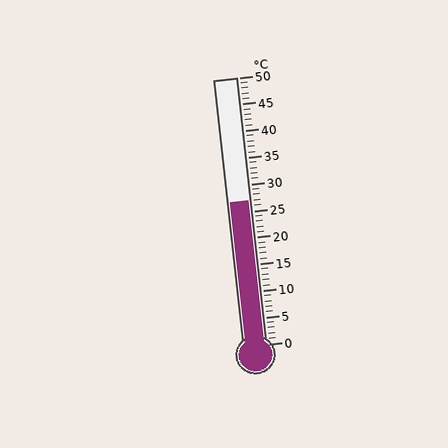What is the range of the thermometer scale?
The thermometer scale ranges from 0°C to 50°C.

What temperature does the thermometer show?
The thermometer shows approximately 27°C.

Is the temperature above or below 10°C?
The temperature is above 10°C.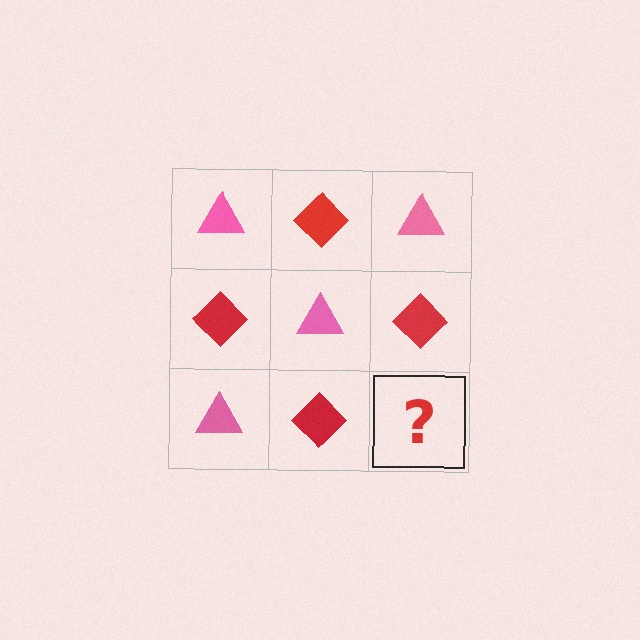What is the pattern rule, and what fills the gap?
The rule is that it alternates pink triangle and red diamond in a checkerboard pattern. The gap should be filled with a pink triangle.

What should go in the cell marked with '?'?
The missing cell should contain a pink triangle.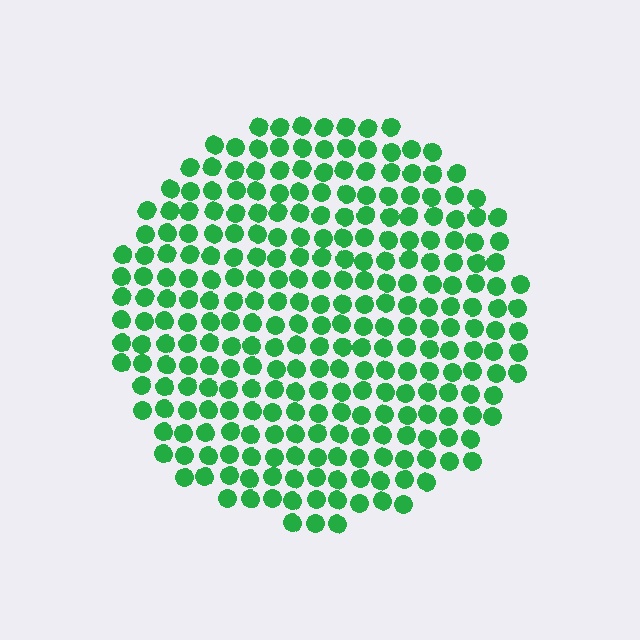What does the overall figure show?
The overall figure shows a circle.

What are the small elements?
The small elements are circles.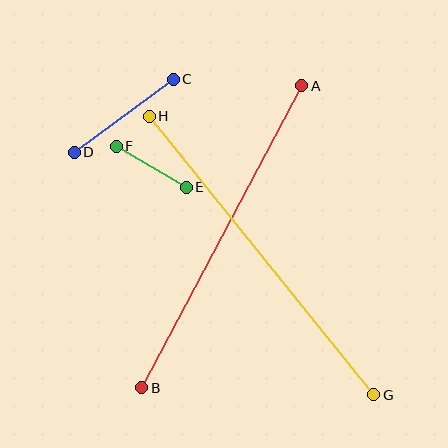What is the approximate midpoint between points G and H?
The midpoint is at approximately (261, 255) pixels.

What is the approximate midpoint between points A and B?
The midpoint is at approximately (222, 237) pixels.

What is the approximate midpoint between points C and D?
The midpoint is at approximately (124, 116) pixels.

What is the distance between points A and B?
The distance is approximately 341 pixels.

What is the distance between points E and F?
The distance is approximately 81 pixels.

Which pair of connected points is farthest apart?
Points G and H are farthest apart.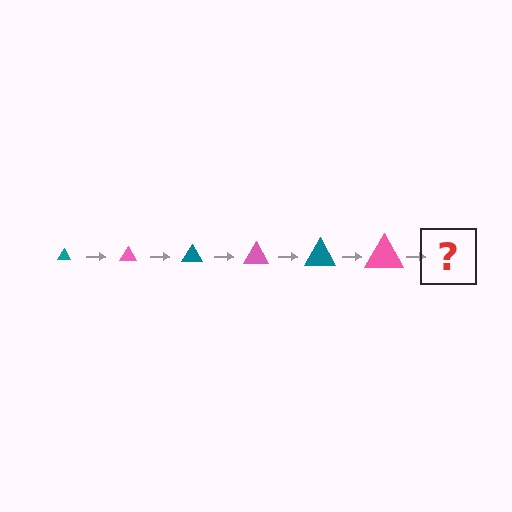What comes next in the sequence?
The next element should be a teal triangle, larger than the previous one.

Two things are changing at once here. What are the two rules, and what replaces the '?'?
The two rules are that the triangle grows larger each step and the color cycles through teal and pink. The '?' should be a teal triangle, larger than the previous one.